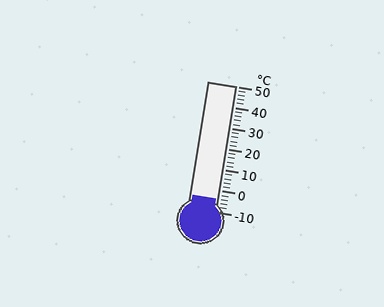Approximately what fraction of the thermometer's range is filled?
The thermometer is filled to approximately 10% of its range.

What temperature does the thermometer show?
The thermometer shows approximately -4°C.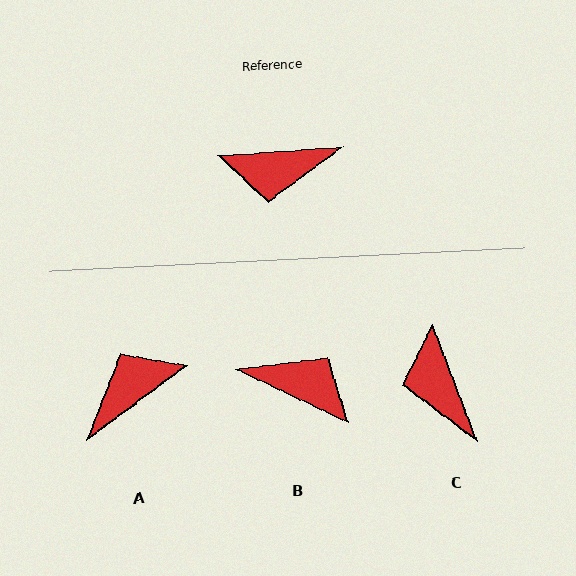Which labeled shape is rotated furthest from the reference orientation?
B, about 150 degrees away.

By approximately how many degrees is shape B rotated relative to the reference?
Approximately 150 degrees counter-clockwise.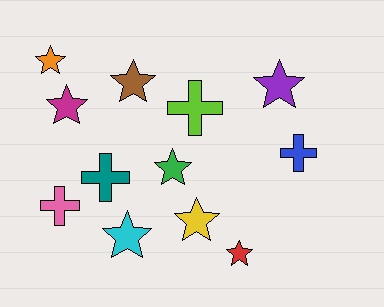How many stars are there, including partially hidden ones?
There are 8 stars.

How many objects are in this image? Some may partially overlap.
There are 12 objects.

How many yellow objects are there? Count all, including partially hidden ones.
There is 1 yellow object.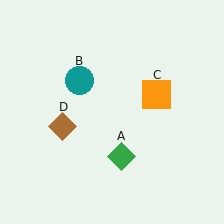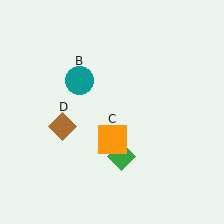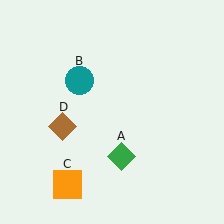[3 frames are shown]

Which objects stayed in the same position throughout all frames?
Green diamond (object A) and teal circle (object B) and brown diamond (object D) remained stationary.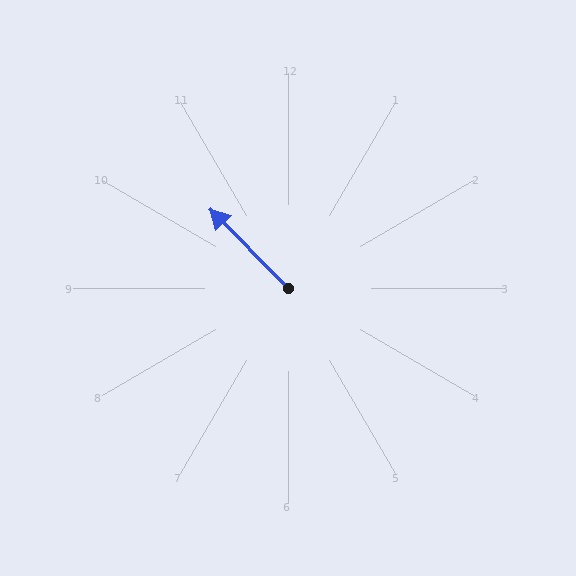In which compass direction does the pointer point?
Northwest.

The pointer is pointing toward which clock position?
Roughly 11 o'clock.